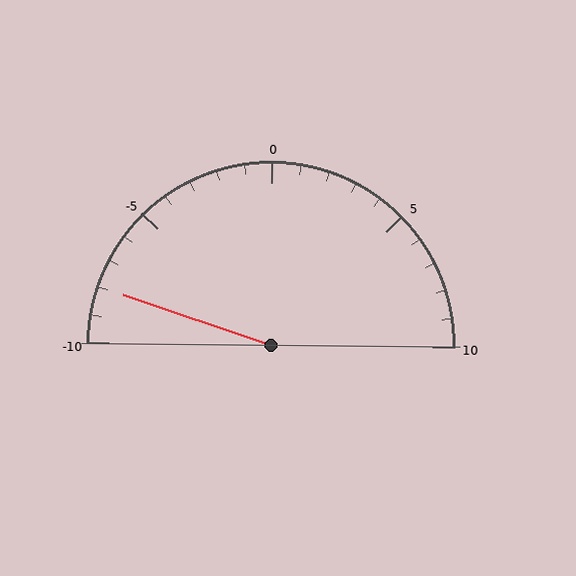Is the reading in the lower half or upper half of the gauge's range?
The reading is in the lower half of the range (-10 to 10).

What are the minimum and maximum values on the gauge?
The gauge ranges from -10 to 10.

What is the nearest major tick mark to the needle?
The nearest major tick mark is -10.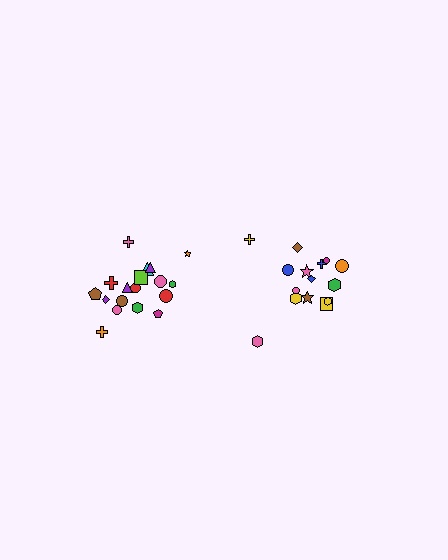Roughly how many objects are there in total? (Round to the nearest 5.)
Roughly 35 objects in total.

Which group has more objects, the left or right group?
The left group.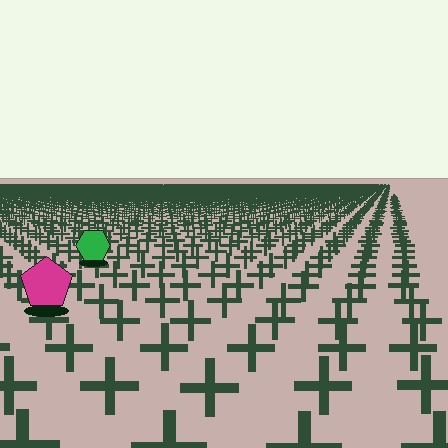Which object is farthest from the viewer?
The green hexagon is farthest from the viewer. It appears smaller and the ground texture around it is denser.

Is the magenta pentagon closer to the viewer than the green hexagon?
Yes. The magenta pentagon is closer — you can tell from the texture gradient: the ground texture is coarser near it.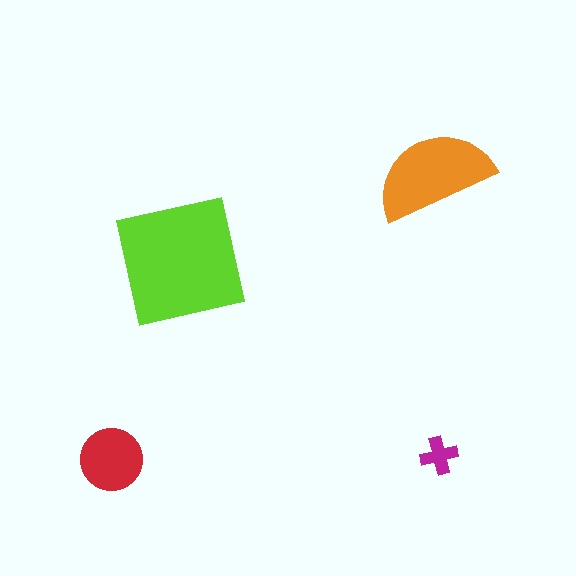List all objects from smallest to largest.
The magenta cross, the red circle, the orange semicircle, the lime square.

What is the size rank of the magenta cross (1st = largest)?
4th.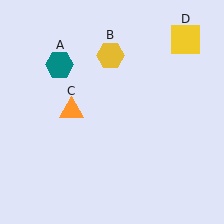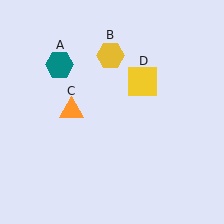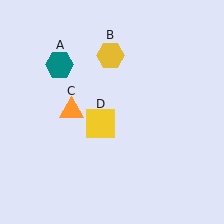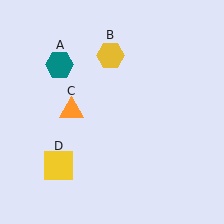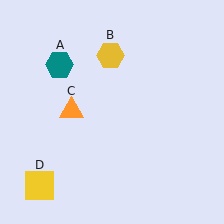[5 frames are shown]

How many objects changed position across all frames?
1 object changed position: yellow square (object D).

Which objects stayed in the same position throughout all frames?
Teal hexagon (object A) and yellow hexagon (object B) and orange triangle (object C) remained stationary.